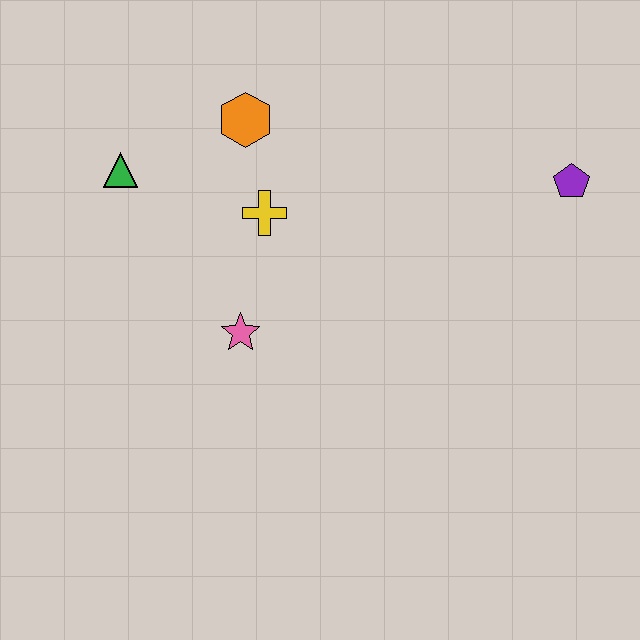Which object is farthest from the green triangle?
The purple pentagon is farthest from the green triangle.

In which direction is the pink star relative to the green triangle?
The pink star is below the green triangle.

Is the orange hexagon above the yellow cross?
Yes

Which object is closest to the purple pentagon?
The yellow cross is closest to the purple pentagon.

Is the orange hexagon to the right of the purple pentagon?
No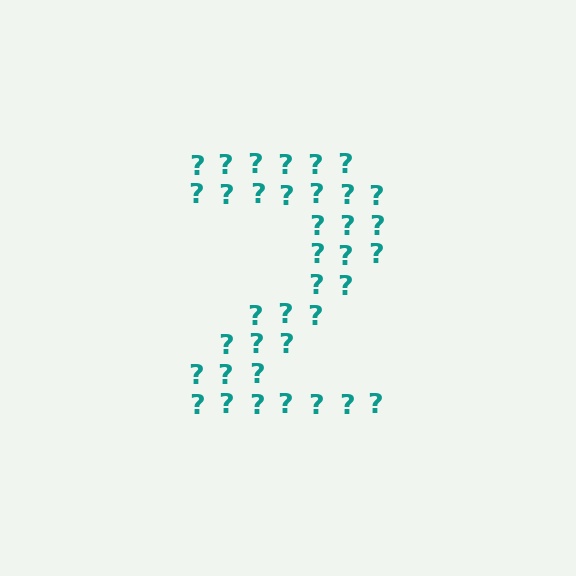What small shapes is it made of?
It is made of small question marks.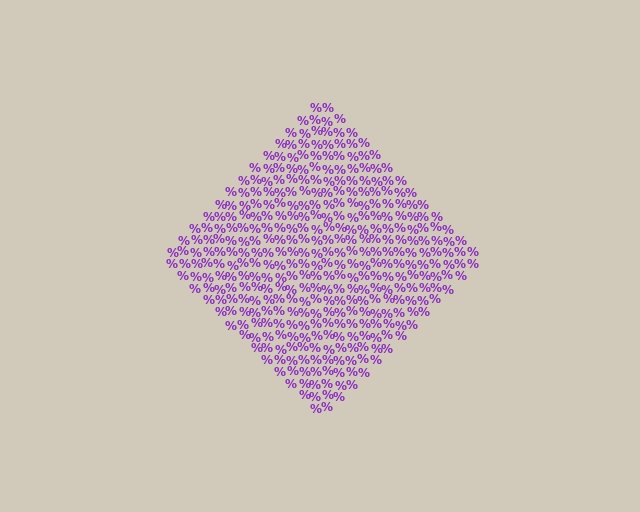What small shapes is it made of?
It is made of small percent signs.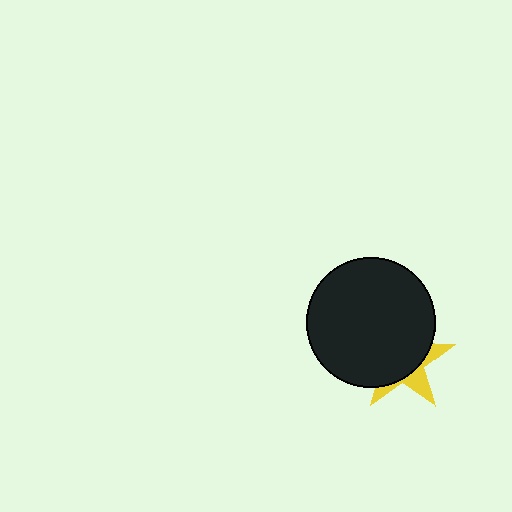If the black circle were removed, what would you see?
You would see the complete yellow star.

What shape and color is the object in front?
The object in front is a black circle.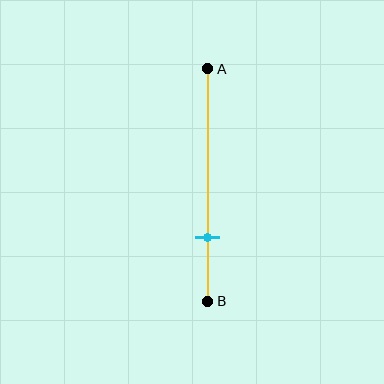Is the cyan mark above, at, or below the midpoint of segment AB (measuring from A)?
The cyan mark is below the midpoint of segment AB.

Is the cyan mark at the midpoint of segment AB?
No, the mark is at about 75% from A, not at the 50% midpoint.